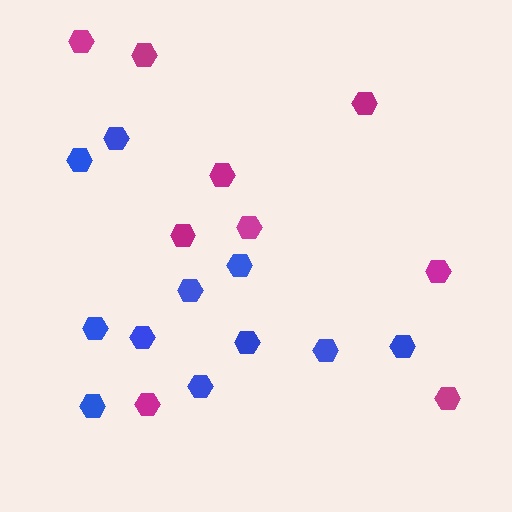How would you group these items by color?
There are 2 groups: one group of blue hexagons (11) and one group of magenta hexagons (9).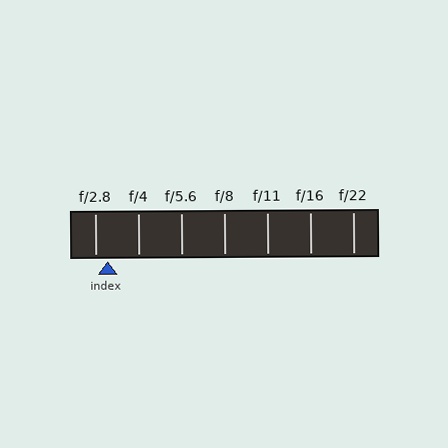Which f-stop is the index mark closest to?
The index mark is closest to f/2.8.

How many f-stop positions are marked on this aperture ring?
There are 7 f-stop positions marked.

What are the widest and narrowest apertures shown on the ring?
The widest aperture shown is f/2.8 and the narrowest is f/22.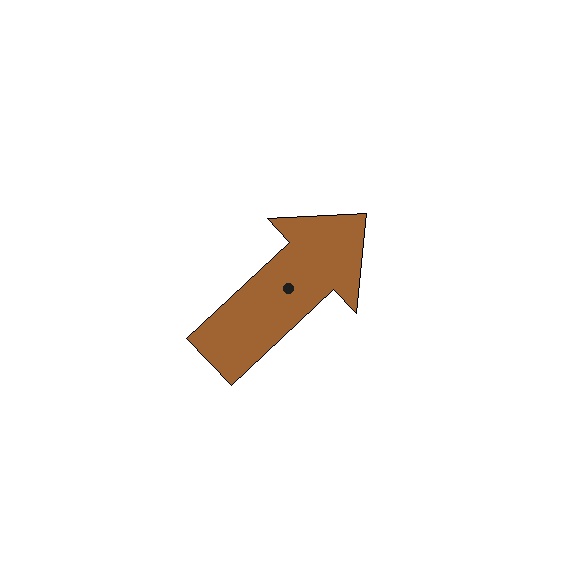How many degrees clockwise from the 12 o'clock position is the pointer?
Approximately 47 degrees.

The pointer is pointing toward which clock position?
Roughly 2 o'clock.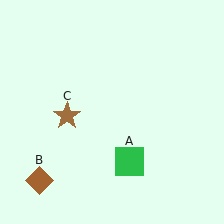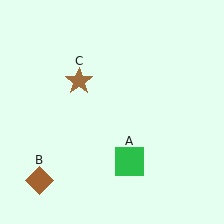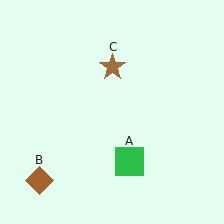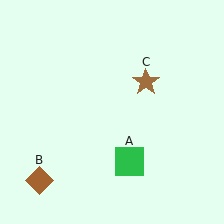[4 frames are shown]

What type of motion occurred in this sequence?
The brown star (object C) rotated clockwise around the center of the scene.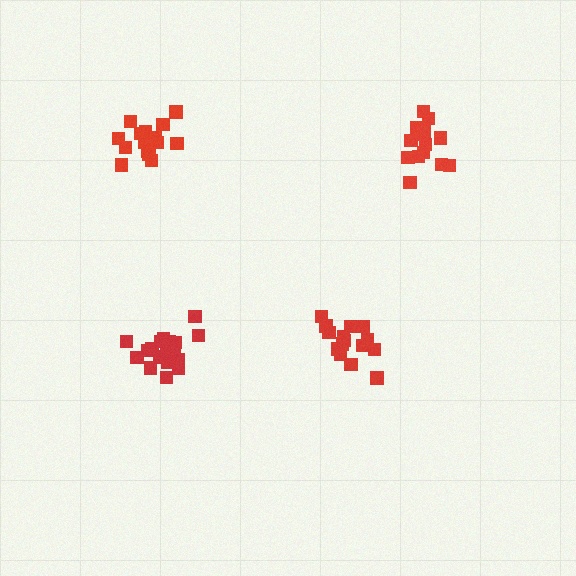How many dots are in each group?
Group 1: 15 dots, Group 2: 15 dots, Group 3: 14 dots, Group 4: 20 dots (64 total).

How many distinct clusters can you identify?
There are 4 distinct clusters.